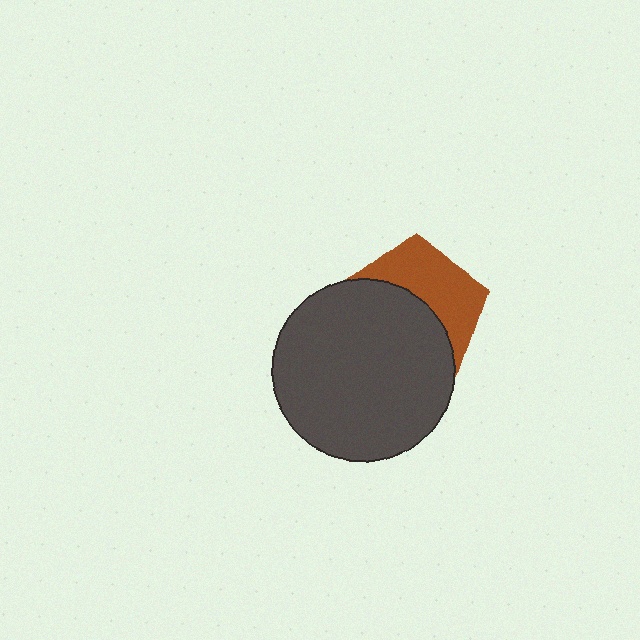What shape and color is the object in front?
The object in front is a dark gray circle.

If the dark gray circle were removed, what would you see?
You would see the complete brown pentagon.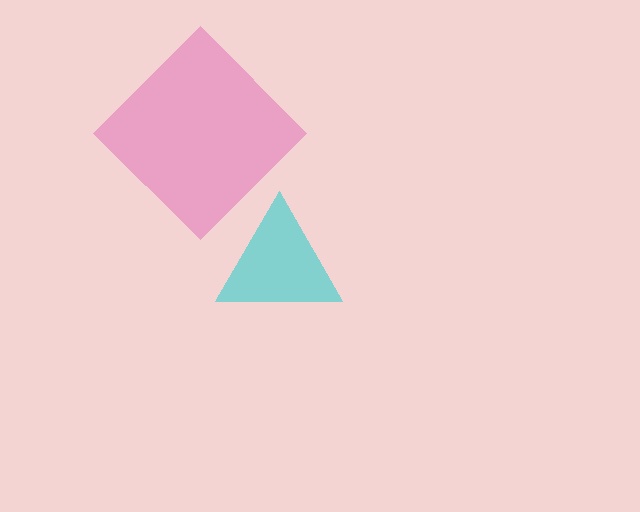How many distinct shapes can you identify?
There are 2 distinct shapes: a pink diamond, a cyan triangle.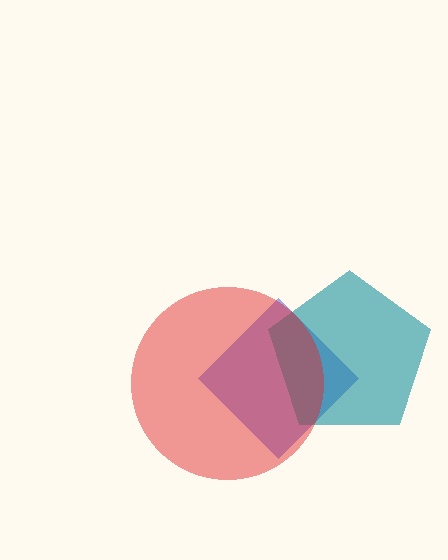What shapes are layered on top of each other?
The layered shapes are: a blue diamond, a teal pentagon, a red circle.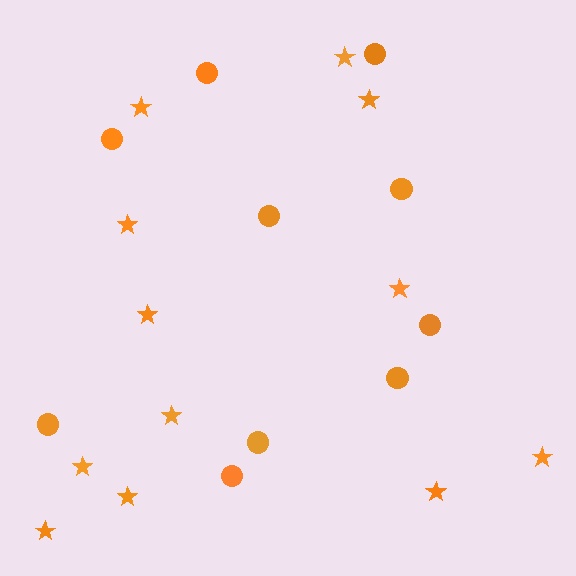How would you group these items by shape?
There are 2 groups: one group of stars (12) and one group of circles (10).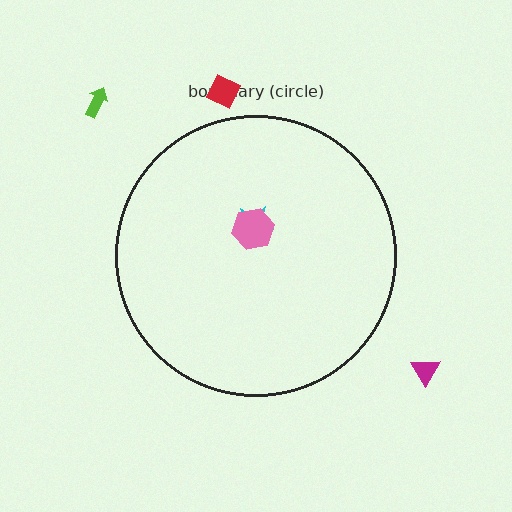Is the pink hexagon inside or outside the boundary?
Inside.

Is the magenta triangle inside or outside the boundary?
Outside.